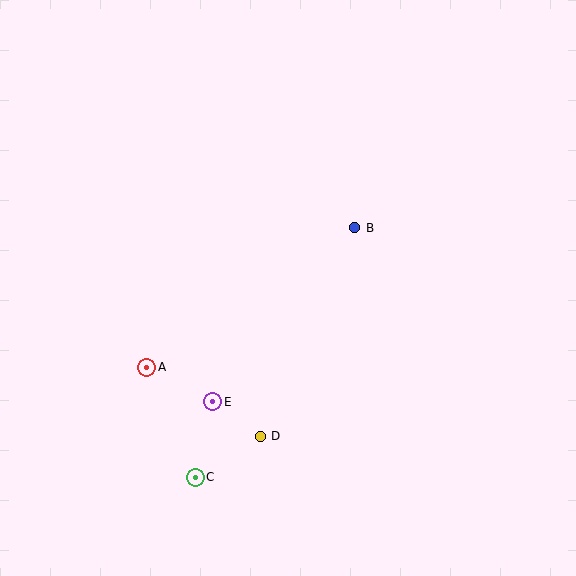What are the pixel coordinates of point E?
Point E is at (213, 402).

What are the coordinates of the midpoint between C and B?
The midpoint between C and B is at (275, 353).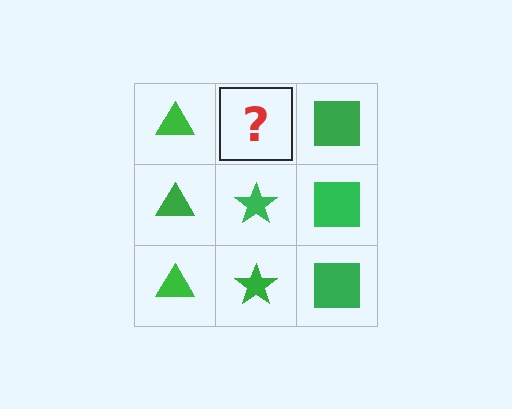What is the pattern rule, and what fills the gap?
The rule is that each column has a consistent shape. The gap should be filled with a green star.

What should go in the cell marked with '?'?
The missing cell should contain a green star.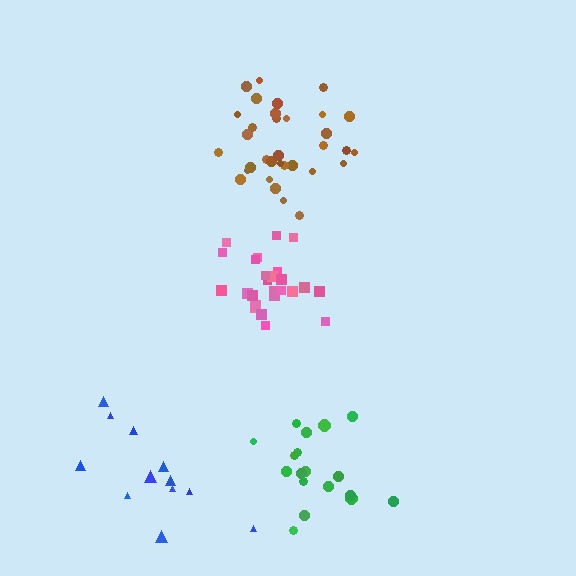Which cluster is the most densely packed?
Pink.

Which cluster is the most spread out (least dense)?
Blue.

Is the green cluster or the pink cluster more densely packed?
Pink.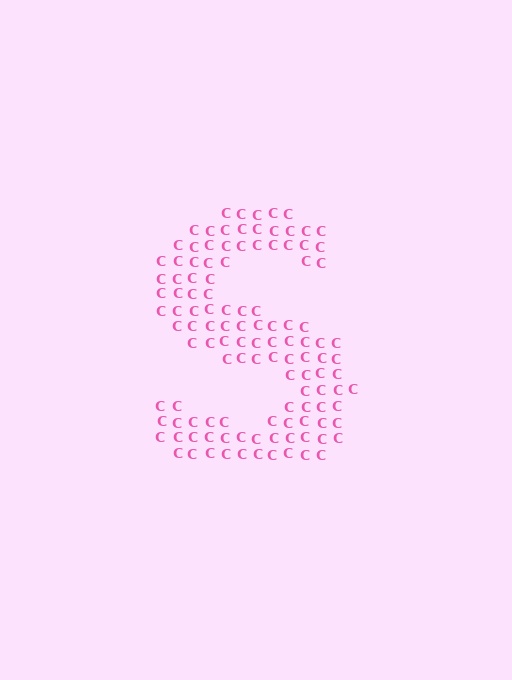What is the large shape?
The large shape is the letter S.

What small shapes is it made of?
It is made of small letter C's.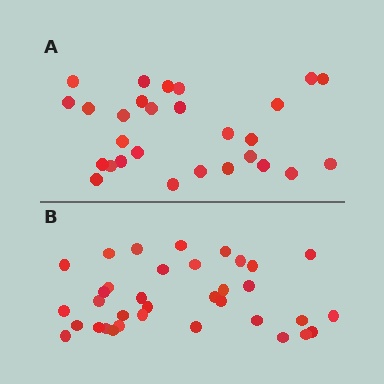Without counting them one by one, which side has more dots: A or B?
Region B (the bottom region) has more dots.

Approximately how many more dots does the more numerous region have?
Region B has roughly 8 or so more dots than region A.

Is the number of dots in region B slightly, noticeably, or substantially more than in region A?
Region B has noticeably more, but not dramatically so. The ratio is roughly 1.2 to 1.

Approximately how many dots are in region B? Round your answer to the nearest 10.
About 40 dots. (The exact count is 35, which rounds to 40.)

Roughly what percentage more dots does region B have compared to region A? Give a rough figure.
About 25% more.